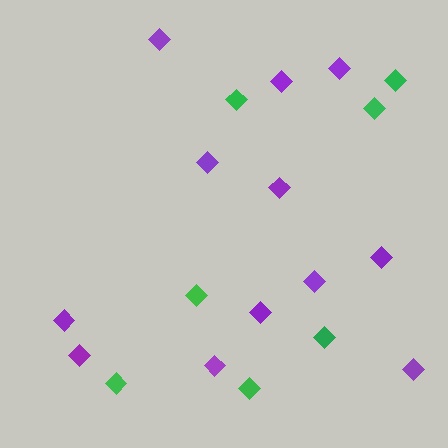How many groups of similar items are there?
There are 2 groups: one group of green diamonds (7) and one group of purple diamonds (12).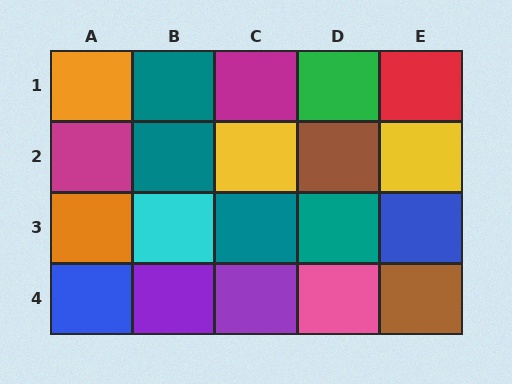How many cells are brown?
2 cells are brown.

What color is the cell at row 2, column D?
Brown.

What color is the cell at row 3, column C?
Teal.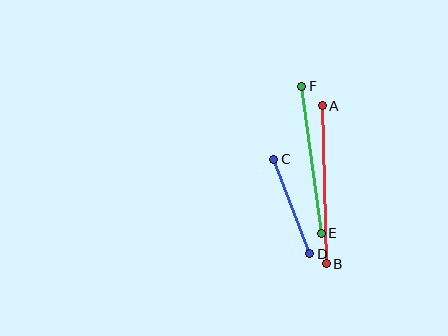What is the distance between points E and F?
The distance is approximately 148 pixels.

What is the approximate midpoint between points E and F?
The midpoint is at approximately (312, 160) pixels.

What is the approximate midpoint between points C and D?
The midpoint is at approximately (292, 206) pixels.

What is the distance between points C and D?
The distance is approximately 101 pixels.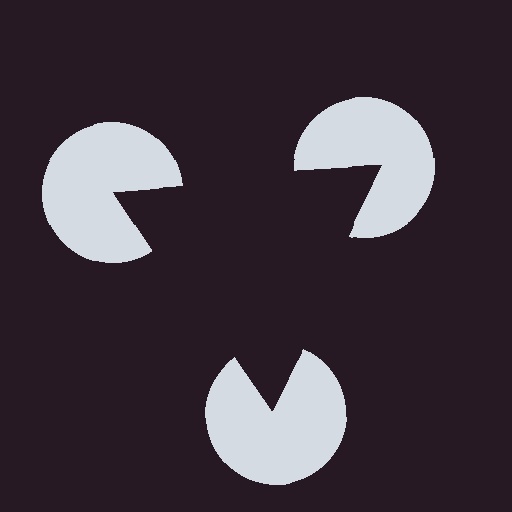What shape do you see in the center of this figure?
An illusory triangle — its edges are inferred from the aligned wedge cuts in the pac-man discs, not physically drawn.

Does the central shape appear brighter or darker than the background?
It typically appears slightly darker than the background, even though no actual brightness change is drawn.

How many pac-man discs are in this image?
There are 3 — one at each vertex of the illusory triangle.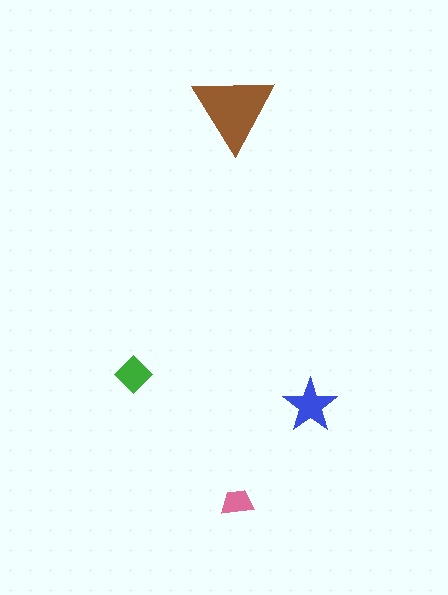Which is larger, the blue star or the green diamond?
The blue star.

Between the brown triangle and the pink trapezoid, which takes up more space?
The brown triangle.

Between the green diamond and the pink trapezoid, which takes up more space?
The green diamond.